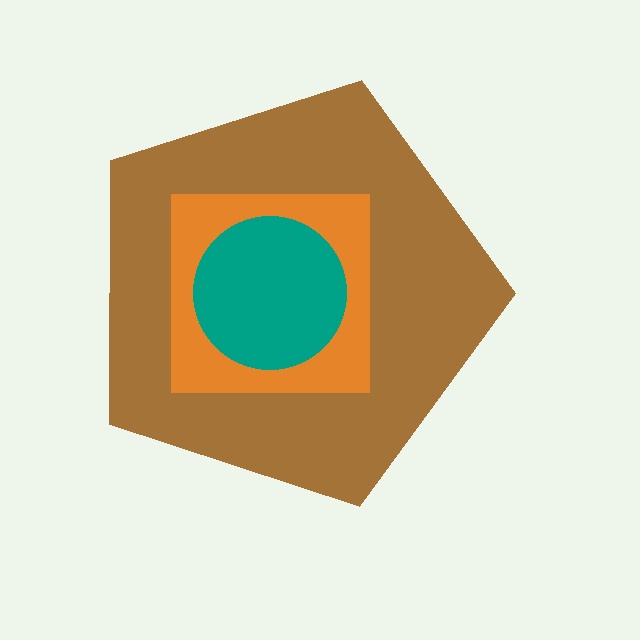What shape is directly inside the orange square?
The teal circle.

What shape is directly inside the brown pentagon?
The orange square.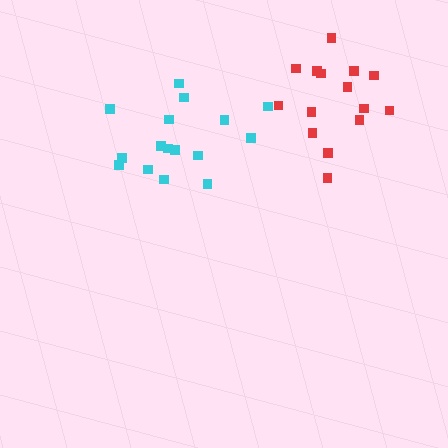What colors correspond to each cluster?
The clusters are colored: cyan, red.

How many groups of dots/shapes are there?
There are 2 groups.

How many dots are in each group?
Group 1: 16 dots, Group 2: 15 dots (31 total).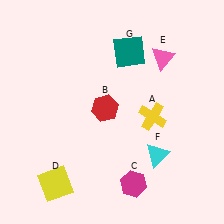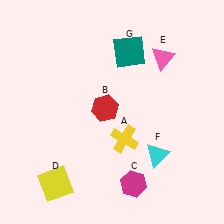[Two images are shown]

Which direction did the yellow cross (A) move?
The yellow cross (A) moved left.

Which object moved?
The yellow cross (A) moved left.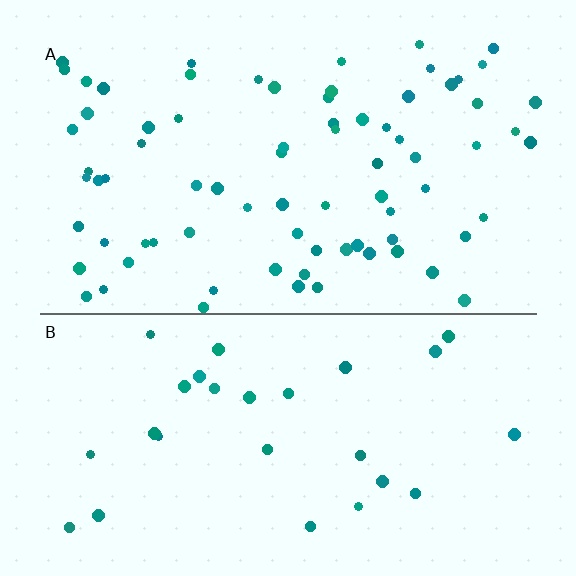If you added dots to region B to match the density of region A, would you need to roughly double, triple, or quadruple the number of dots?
Approximately triple.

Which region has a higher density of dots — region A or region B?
A (the top).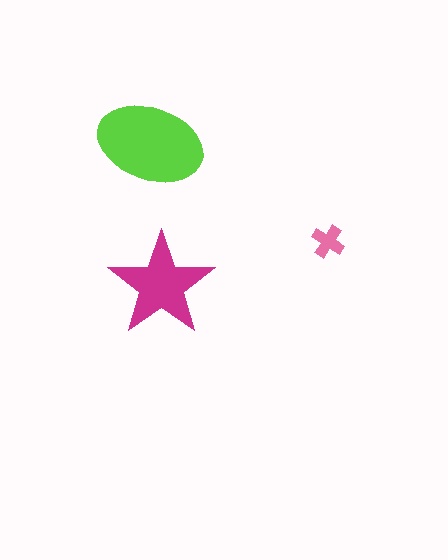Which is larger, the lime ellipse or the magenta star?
The lime ellipse.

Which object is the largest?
The lime ellipse.